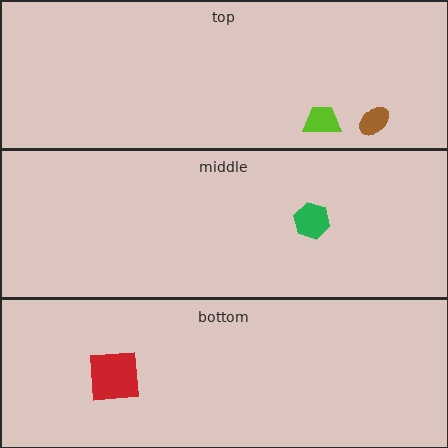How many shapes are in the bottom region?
1.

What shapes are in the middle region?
The green hexagon.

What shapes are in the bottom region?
The red square.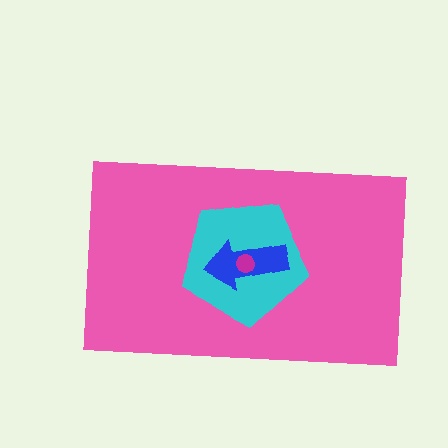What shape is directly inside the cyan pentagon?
The blue arrow.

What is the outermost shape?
The pink rectangle.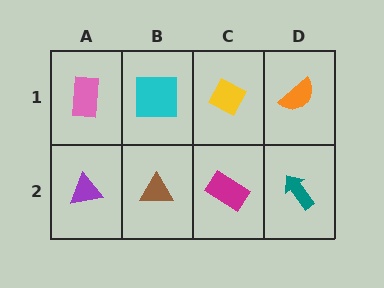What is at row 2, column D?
A teal arrow.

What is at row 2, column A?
A purple triangle.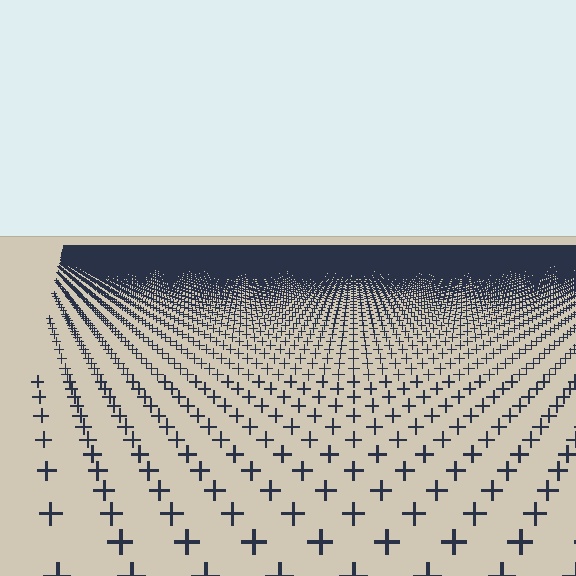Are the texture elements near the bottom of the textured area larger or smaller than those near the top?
Larger. Near the bottom, elements are closer to the viewer and appear at a bigger on-screen size.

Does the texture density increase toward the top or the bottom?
Density increases toward the top.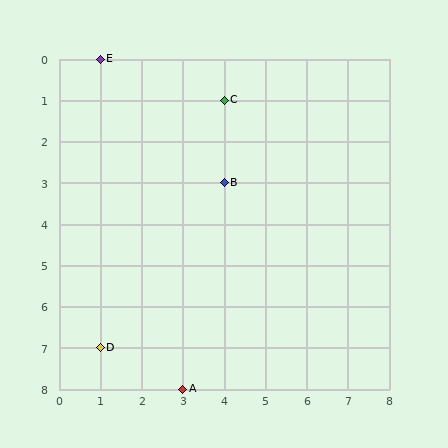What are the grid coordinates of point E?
Point E is at grid coordinates (1, 0).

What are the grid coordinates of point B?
Point B is at grid coordinates (4, 3).